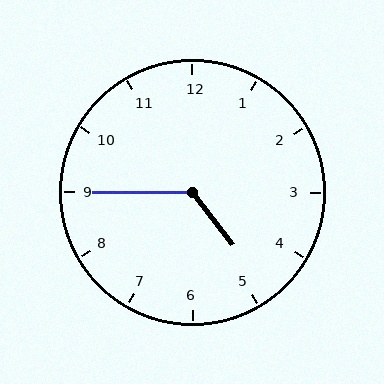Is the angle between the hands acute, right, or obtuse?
It is obtuse.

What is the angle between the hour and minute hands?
Approximately 128 degrees.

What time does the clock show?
4:45.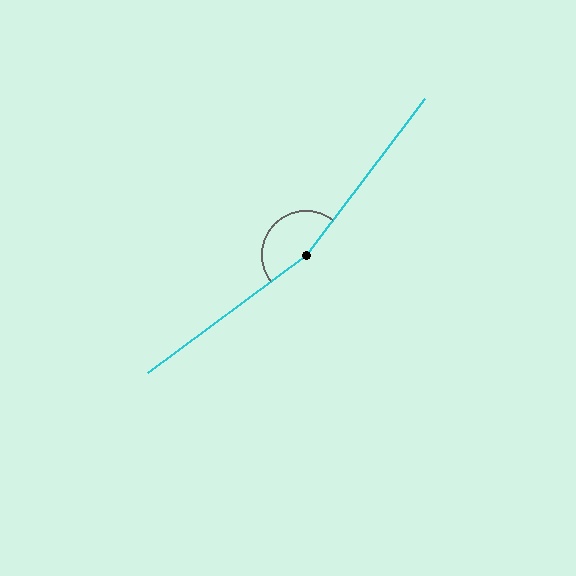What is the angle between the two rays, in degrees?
Approximately 164 degrees.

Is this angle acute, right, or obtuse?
It is obtuse.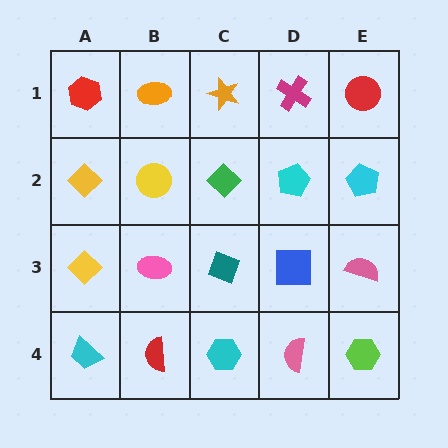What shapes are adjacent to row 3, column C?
A green diamond (row 2, column C), a cyan hexagon (row 4, column C), a pink ellipse (row 3, column B), a blue square (row 3, column D).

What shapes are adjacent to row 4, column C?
A teal diamond (row 3, column C), a red semicircle (row 4, column B), a pink semicircle (row 4, column D).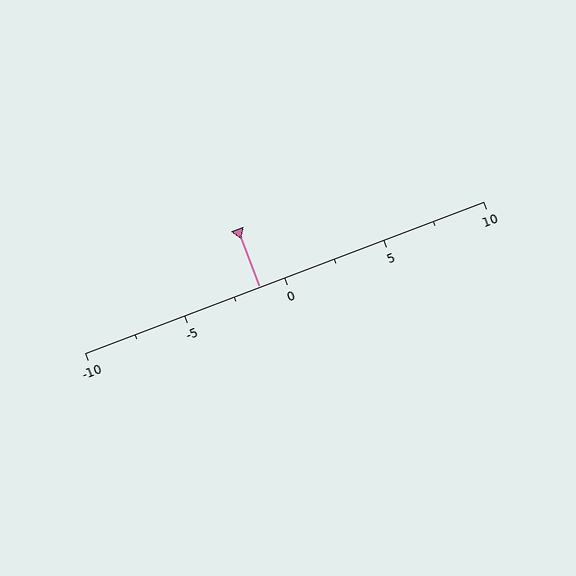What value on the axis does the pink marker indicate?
The marker indicates approximately -1.2.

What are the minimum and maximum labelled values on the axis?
The axis runs from -10 to 10.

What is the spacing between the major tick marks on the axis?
The major ticks are spaced 5 apart.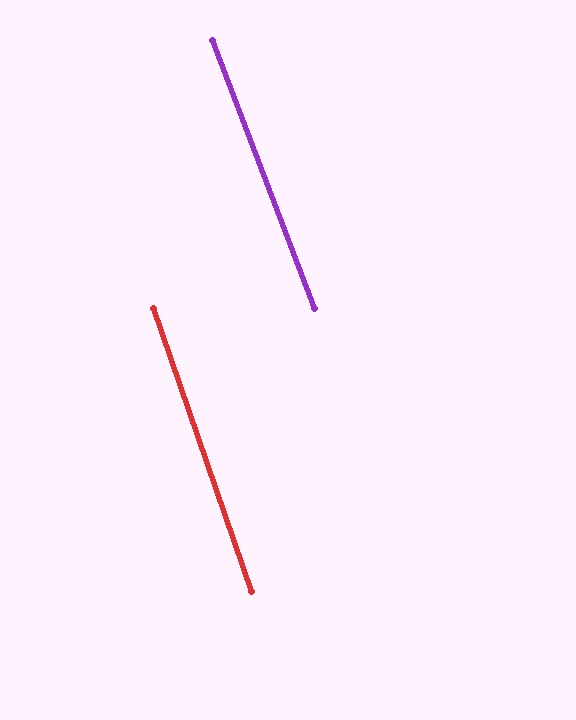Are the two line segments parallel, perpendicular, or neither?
Parallel — their directions differ by only 1.6°.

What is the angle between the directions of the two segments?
Approximately 2 degrees.